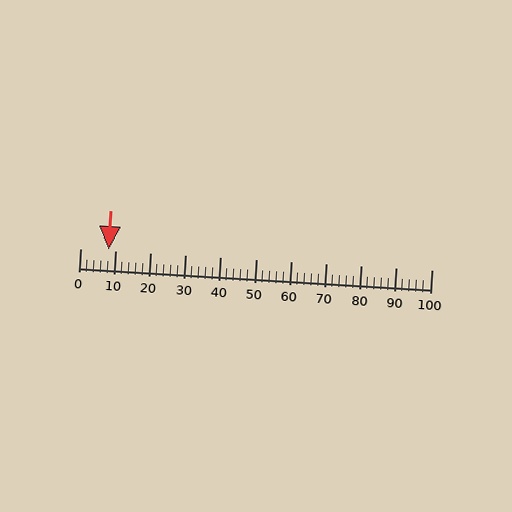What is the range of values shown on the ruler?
The ruler shows values from 0 to 100.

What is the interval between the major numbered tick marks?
The major tick marks are spaced 10 units apart.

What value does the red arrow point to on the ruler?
The red arrow points to approximately 8.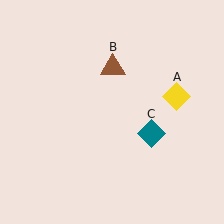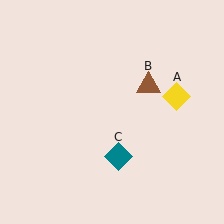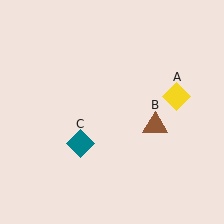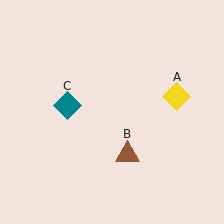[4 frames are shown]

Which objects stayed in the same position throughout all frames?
Yellow diamond (object A) remained stationary.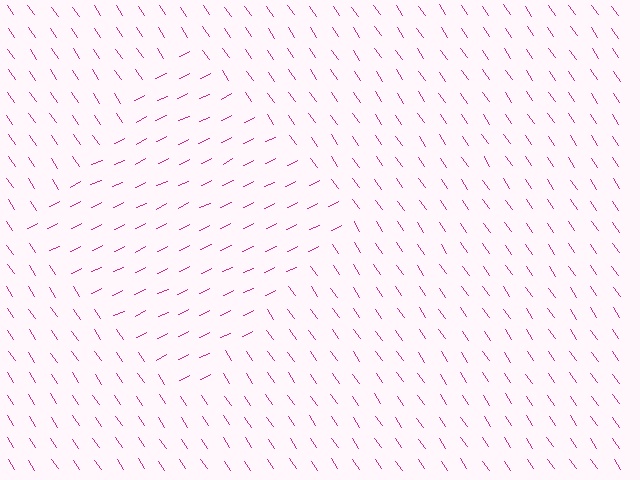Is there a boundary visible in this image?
Yes, there is a texture boundary formed by a change in line orientation.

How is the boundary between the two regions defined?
The boundary is defined purely by a change in line orientation (approximately 82 degrees difference). All lines are the same color and thickness.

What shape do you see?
I see a diamond.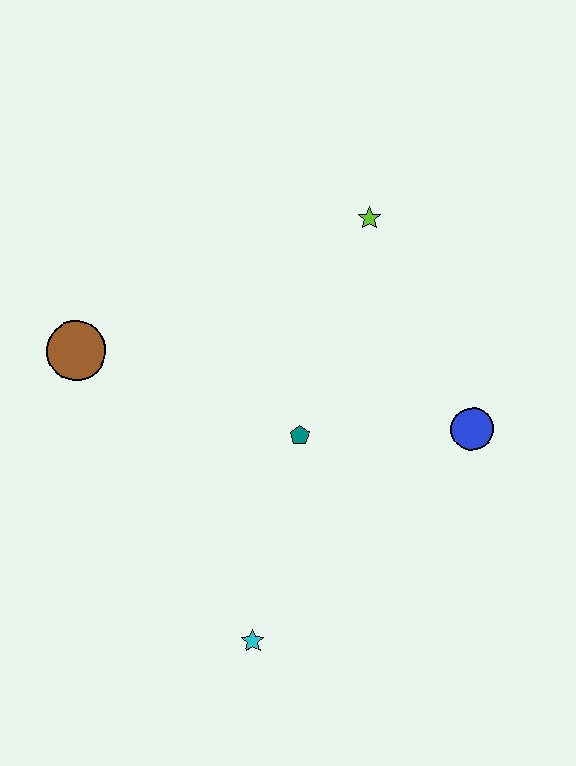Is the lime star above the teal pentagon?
Yes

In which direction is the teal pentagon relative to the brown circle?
The teal pentagon is to the right of the brown circle.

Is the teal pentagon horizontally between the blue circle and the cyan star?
Yes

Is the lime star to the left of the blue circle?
Yes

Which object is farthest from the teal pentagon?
The brown circle is farthest from the teal pentagon.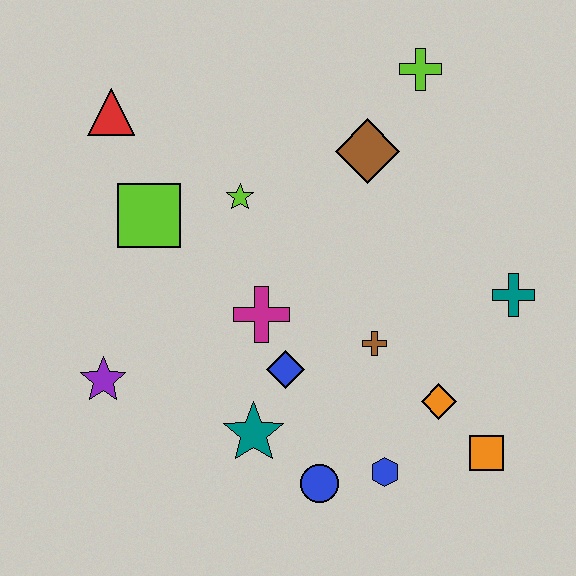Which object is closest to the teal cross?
The orange diamond is closest to the teal cross.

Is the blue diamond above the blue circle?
Yes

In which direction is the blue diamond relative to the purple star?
The blue diamond is to the right of the purple star.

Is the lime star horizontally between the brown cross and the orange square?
No